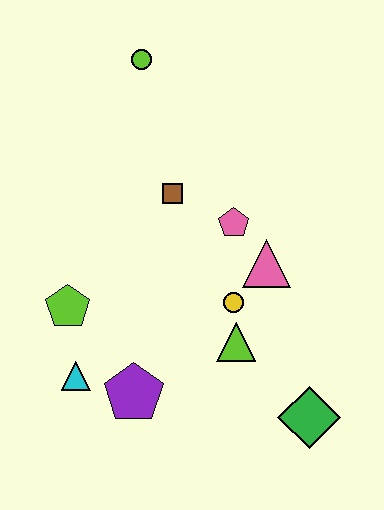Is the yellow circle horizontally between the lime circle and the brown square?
No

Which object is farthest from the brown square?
The green diamond is farthest from the brown square.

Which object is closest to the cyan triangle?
The purple pentagon is closest to the cyan triangle.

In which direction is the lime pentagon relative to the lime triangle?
The lime pentagon is to the left of the lime triangle.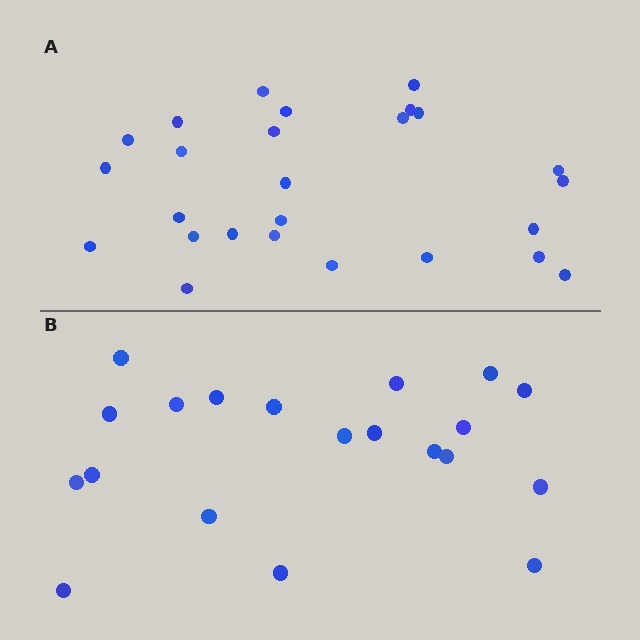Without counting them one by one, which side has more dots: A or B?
Region A (the top region) has more dots.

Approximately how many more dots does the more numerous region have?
Region A has about 6 more dots than region B.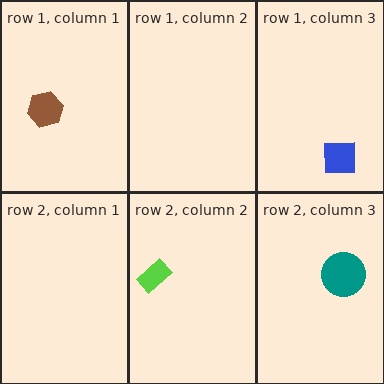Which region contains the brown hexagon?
The row 1, column 1 region.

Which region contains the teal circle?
The row 2, column 3 region.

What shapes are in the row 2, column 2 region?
The lime rectangle.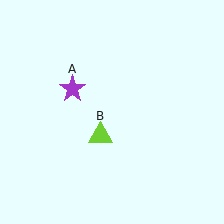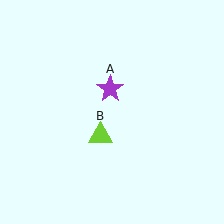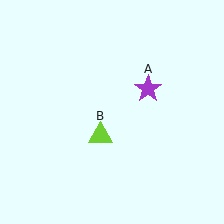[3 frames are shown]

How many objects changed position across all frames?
1 object changed position: purple star (object A).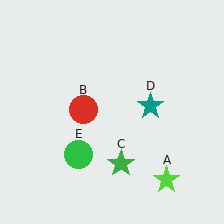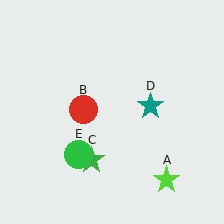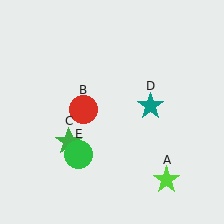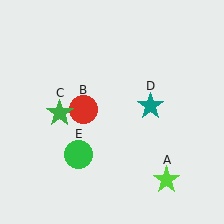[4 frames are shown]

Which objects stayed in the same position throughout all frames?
Lime star (object A) and red circle (object B) and teal star (object D) and green circle (object E) remained stationary.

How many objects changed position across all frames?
1 object changed position: green star (object C).